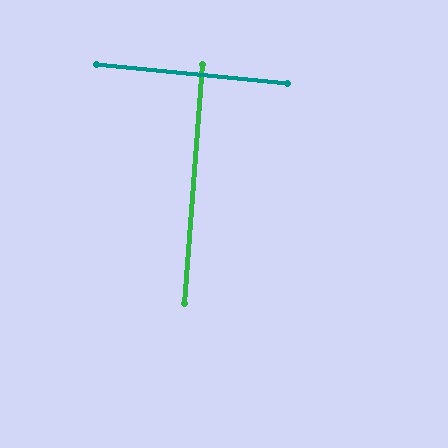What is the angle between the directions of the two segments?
Approximately 89 degrees.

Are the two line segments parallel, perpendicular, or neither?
Perpendicular — they meet at approximately 89°.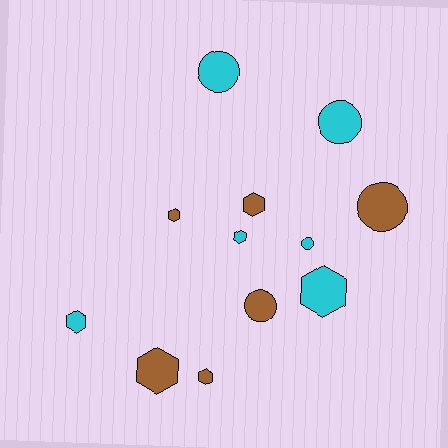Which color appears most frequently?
Brown, with 6 objects.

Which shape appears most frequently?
Hexagon, with 7 objects.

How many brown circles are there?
There are 2 brown circles.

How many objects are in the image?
There are 12 objects.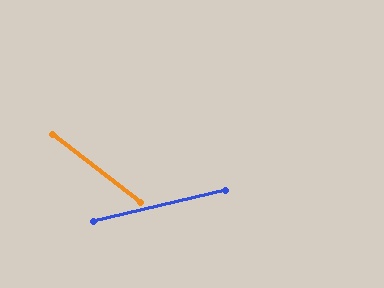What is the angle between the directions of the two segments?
Approximately 51 degrees.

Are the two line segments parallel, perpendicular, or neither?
Neither parallel nor perpendicular — they differ by about 51°.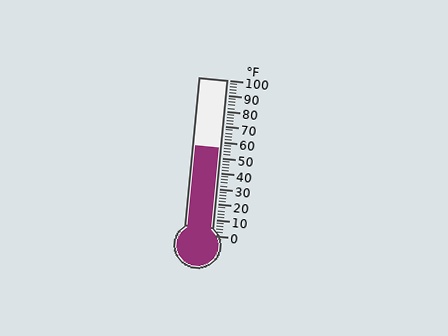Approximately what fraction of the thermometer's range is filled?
The thermometer is filled to approximately 55% of its range.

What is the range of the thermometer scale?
The thermometer scale ranges from 0°F to 100°F.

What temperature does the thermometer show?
The thermometer shows approximately 56°F.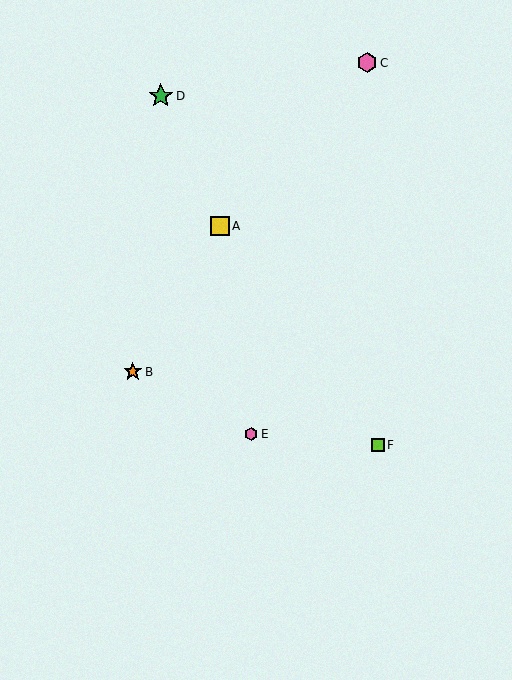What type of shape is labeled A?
Shape A is a yellow square.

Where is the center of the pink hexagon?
The center of the pink hexagon is at (251, 434).